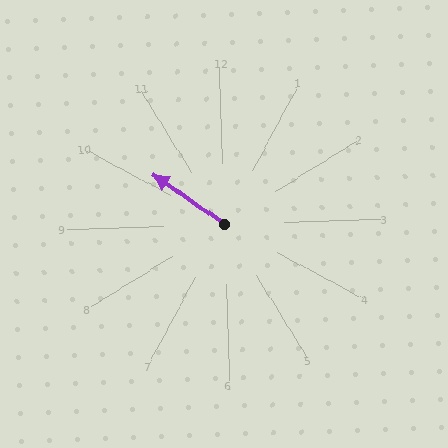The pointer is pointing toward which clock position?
Roughly 10 o'clock.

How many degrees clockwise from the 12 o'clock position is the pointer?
Approximately 307 degrees.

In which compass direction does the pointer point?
Northwest.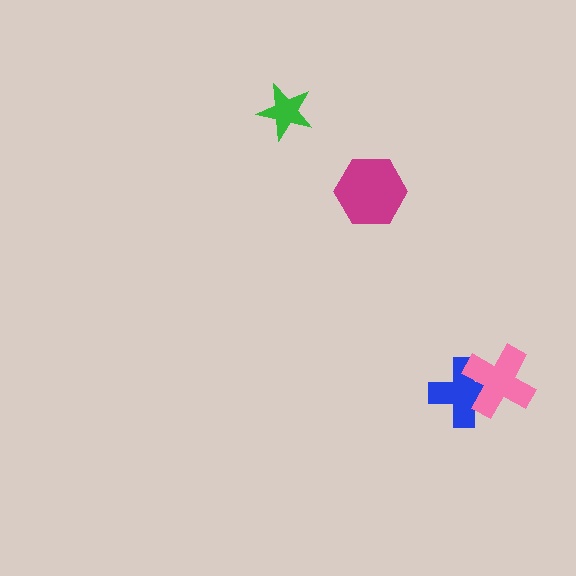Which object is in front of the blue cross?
The pink cross is in front of the blue cross.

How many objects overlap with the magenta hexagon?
0 objects overlap with the magenta hexagon.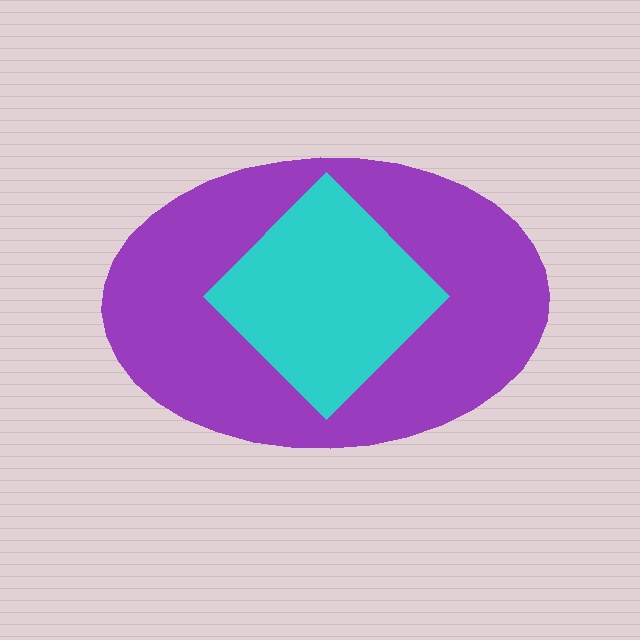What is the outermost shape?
The purple ellipse.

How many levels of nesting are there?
2.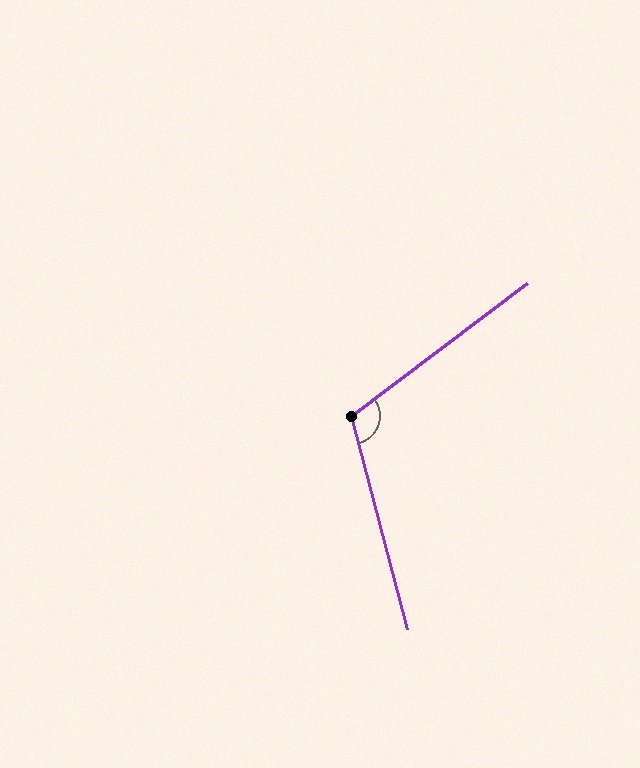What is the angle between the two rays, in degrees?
Approximately 112 degrees.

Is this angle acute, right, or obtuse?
It is obtuse.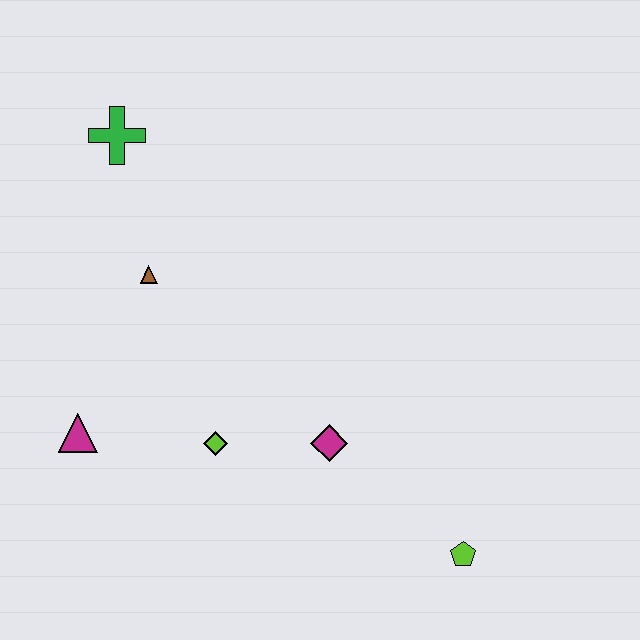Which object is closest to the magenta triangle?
The lime diamond is closest to the magenta triangle.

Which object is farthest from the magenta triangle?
The lime pentagon is farthest from the magenta triangle.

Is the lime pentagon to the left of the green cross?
No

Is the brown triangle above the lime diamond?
Yes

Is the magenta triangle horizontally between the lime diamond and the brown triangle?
No